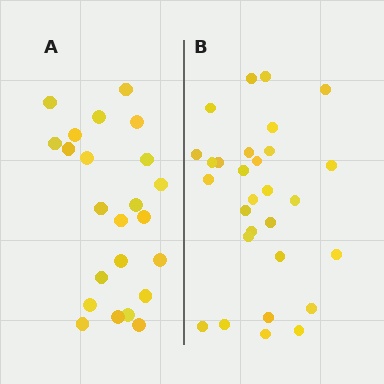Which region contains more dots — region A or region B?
Region B (the right region) has more dots.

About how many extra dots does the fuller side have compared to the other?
Region B has about 6 more dots than region A.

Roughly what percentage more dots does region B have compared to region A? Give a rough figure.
About 25% more.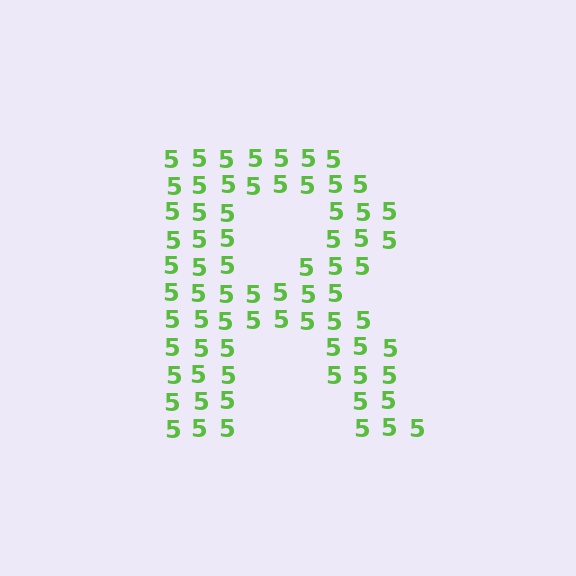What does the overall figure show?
The overall figure shows the letter R.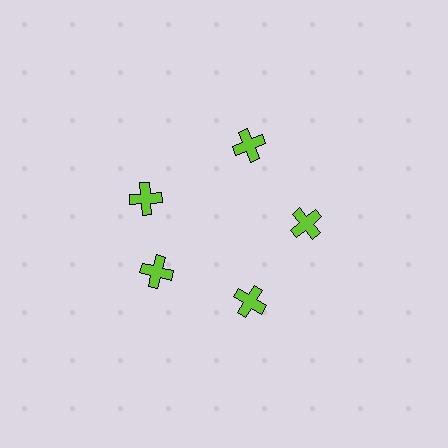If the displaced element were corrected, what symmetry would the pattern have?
It would have 5-fold rotational symmetry — the pattern would map onto itself every 72 degrees.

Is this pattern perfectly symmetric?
No. The 5 lime crosses are arranged in a ring, but one element near the 10 o'clock position is rotated out of alignment along the ring, breaking the 5-fold rotational symmetry.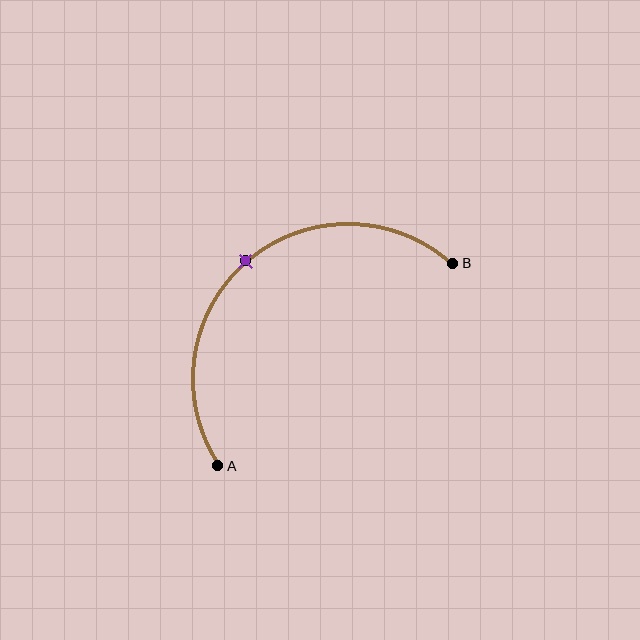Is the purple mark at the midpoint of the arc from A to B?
Yes. The purple mark lies on the arc at equal arc-length from both A and B — it is the arc midpoint.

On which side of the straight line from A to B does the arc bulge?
The arc bulges above and to the left of the straight line connecting A and B.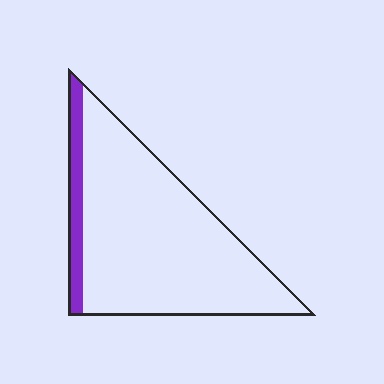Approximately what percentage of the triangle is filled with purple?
Approximately 10%.